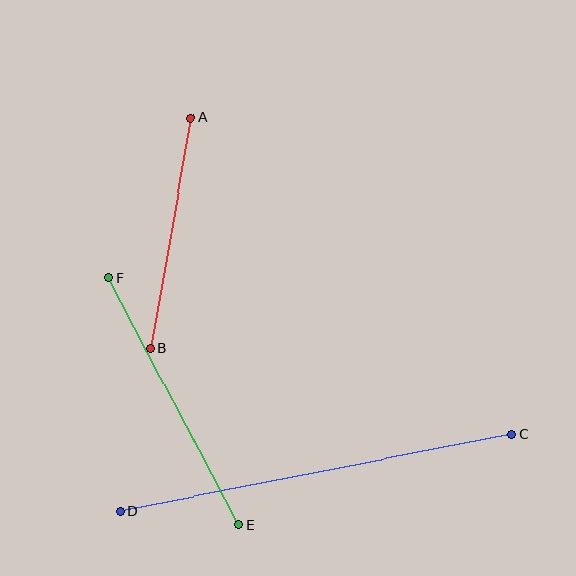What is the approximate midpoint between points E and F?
The midpoint is at approximately (174, 401) pixels.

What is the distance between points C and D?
The distance is approximately 399 pixels.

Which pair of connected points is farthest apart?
Points C and D are farthest apart.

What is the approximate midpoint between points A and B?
The midpoint is at approximately (171, 233) pixels.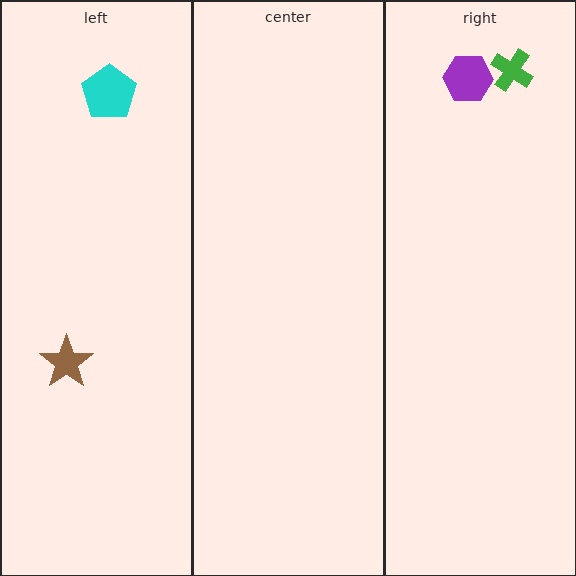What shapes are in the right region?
The green cross, the purple hexagon.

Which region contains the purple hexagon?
The right region.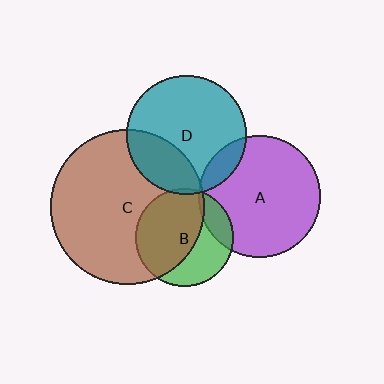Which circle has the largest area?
Circle C (brown).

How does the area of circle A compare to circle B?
Approximately 1.6 times.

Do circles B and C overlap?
Yes.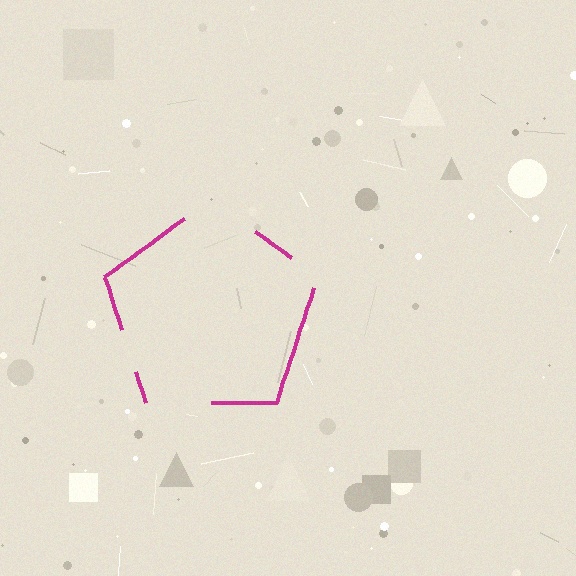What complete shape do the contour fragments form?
The contour fragments form a pentagon.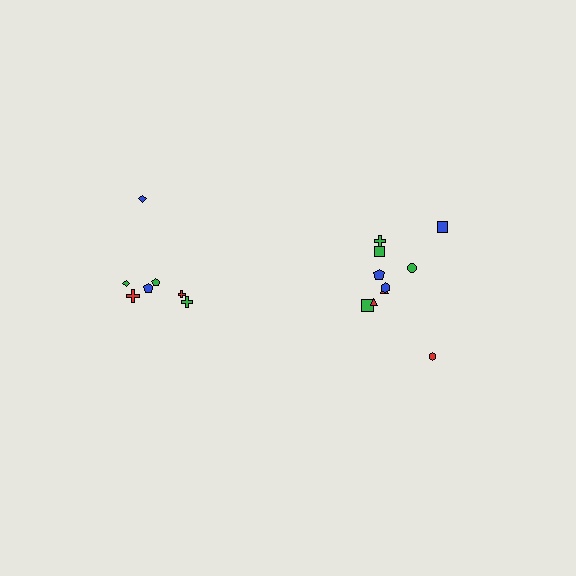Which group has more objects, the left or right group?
The right group.